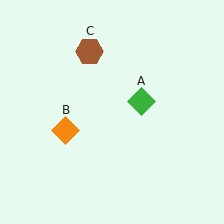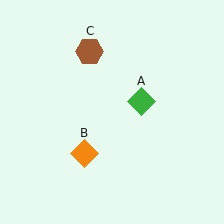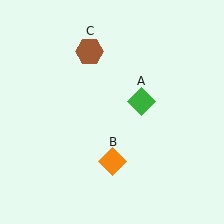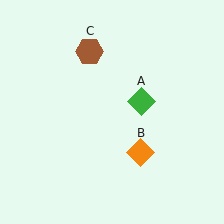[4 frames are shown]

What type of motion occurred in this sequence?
The orange diamond (object B) rotated counterclockwise around the center of the scene.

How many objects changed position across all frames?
1 object changed position: orange diamond (object B).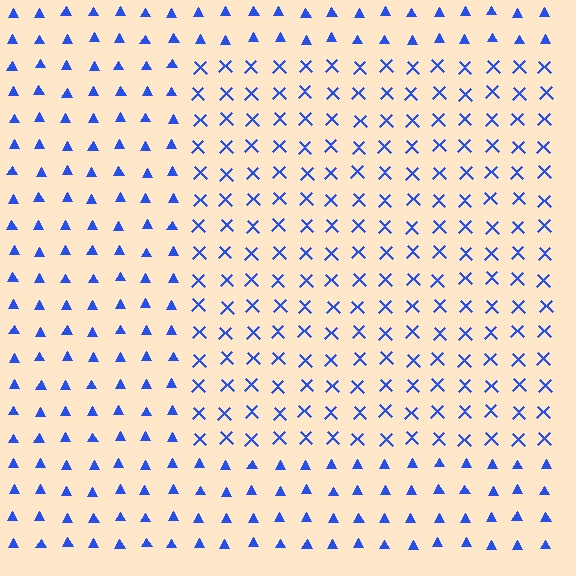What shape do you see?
I see a rectangle.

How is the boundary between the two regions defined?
The boundary is defined by a change in element shape: X marks inside vs. triangles outside. All elements share the same color and spacing.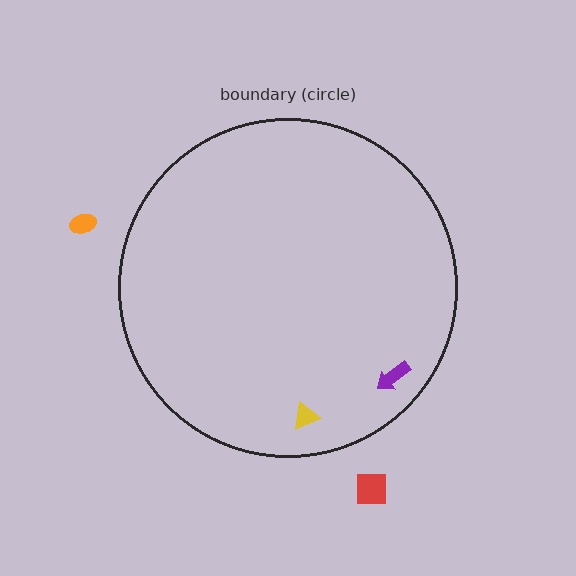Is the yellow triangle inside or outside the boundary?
Inside.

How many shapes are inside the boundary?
2 inside, 2 outside.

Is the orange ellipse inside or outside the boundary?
Outside.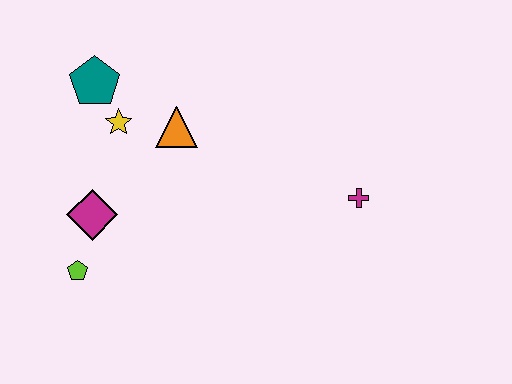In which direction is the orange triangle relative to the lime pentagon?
The orange triangle is above the lime pentagon.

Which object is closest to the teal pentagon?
The yellow star is closest to the teal pentagon.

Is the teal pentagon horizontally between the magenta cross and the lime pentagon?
Yes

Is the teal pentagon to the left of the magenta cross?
Yes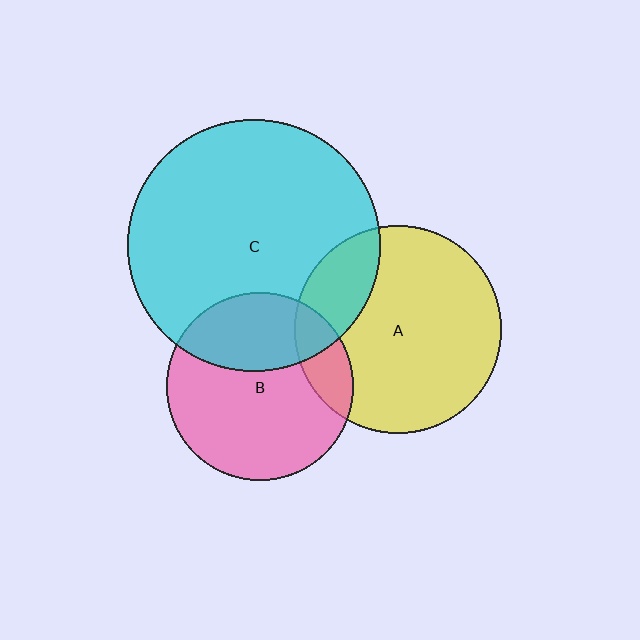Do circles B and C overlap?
Yes.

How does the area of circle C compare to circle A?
Approximately 1.5 times.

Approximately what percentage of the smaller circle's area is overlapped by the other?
Approximately 35%.